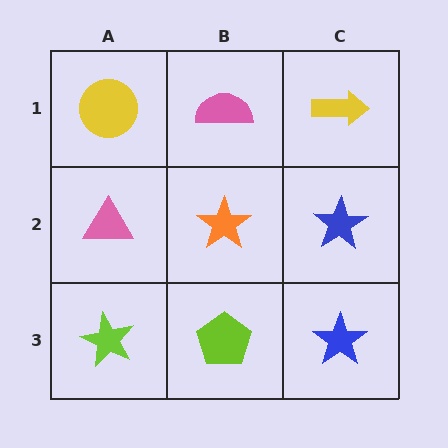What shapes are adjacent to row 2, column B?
A pink semicircle (row 1, column B), a lime pentagon (row 3, column B), a pink triangle (row 2, column A), a blue star (row 2, column C).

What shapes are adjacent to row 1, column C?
A blue star (row 2, column C), a pink semicircle (row 1, column B).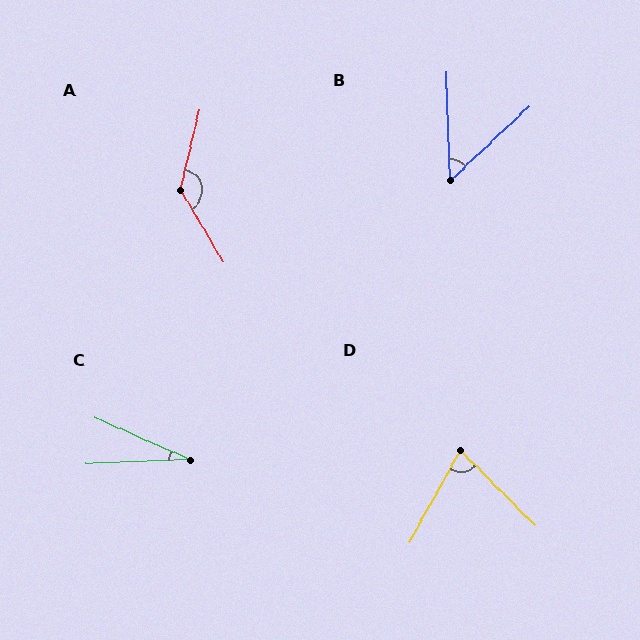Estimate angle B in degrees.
Approximately 49 degrees.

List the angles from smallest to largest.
C (26°), B (49°), D (74°), A (135°).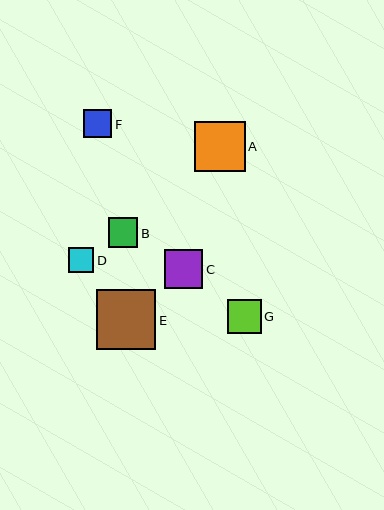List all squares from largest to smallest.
From largest to smallest: E, A, C, G, B, F, D.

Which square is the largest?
Square E is the largest with a size of approximately 60 pixels.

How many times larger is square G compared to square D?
Square G is approximately 1.3 times the size of square D.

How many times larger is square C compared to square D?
Square C is approximately 1.5 times the size of square D.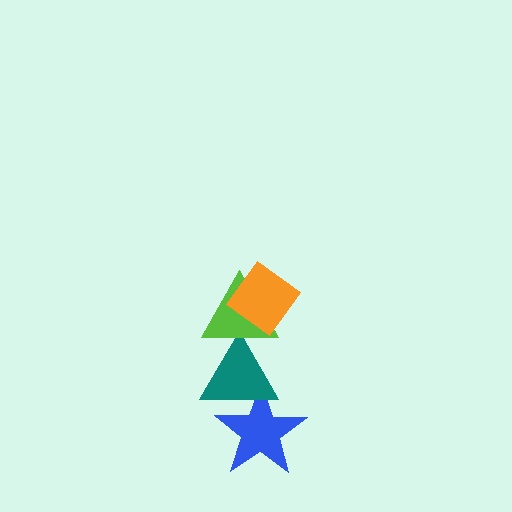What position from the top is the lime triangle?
The lime triangle is 2nd from the top.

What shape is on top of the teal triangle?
The lime triangle is on top of the teal triangle.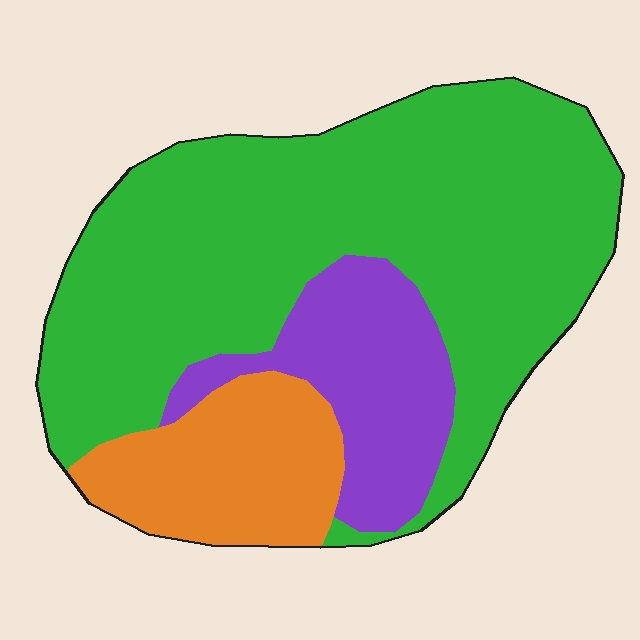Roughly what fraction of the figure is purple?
Purple takes up about one sixth (1/6) of the figure.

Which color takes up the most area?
Green, at roughly 65%.